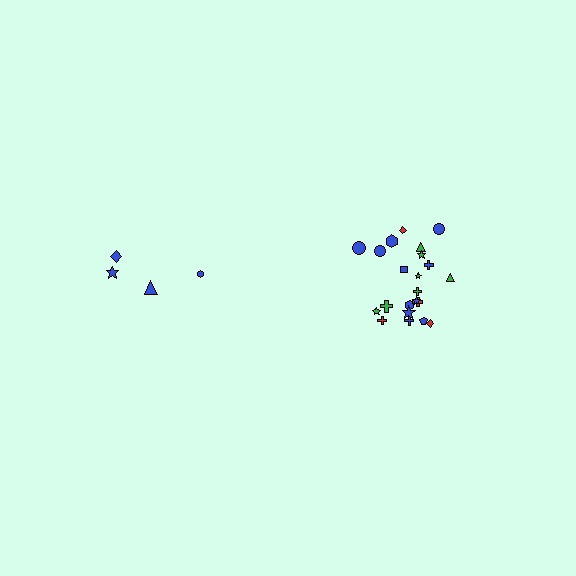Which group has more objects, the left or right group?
The right group.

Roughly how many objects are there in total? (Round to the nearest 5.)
Roughly 25 objects in total.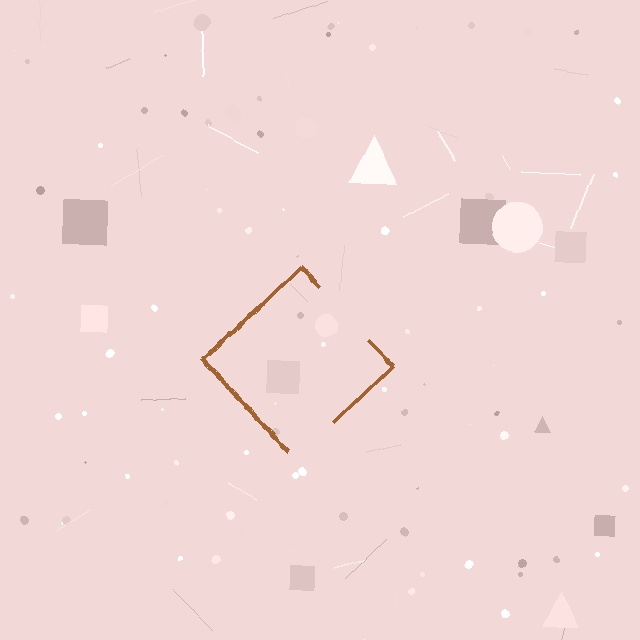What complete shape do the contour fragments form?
The contour fragments form a diamond.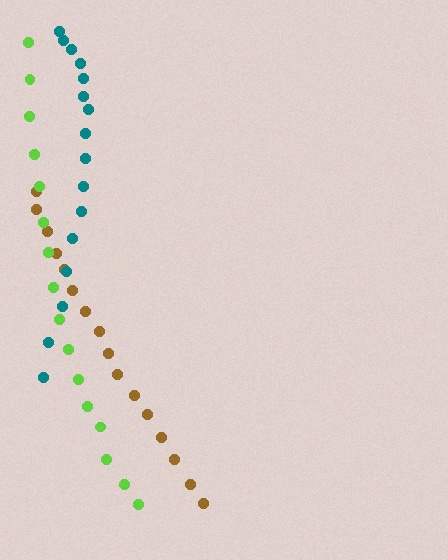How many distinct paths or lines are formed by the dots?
There are 3 distinct paths.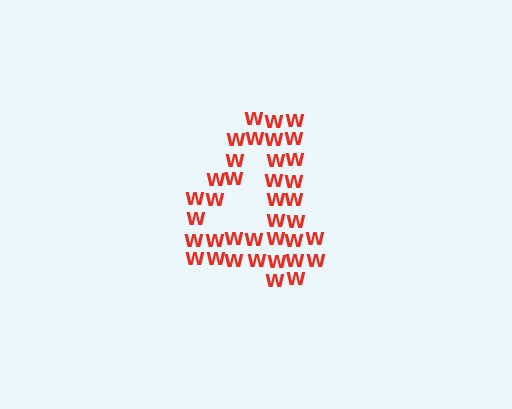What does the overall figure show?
The overall figure shows the digit 4.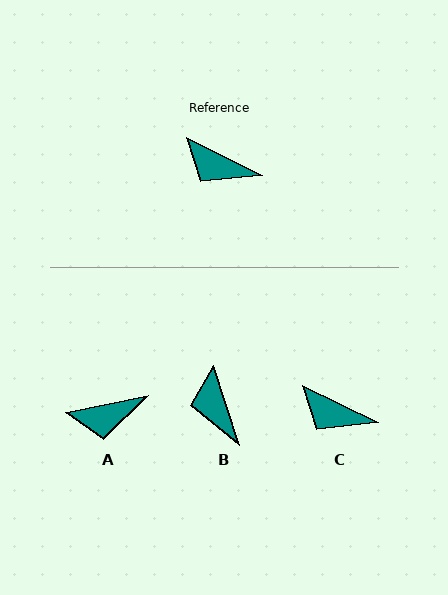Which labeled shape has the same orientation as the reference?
C.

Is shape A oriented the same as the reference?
No, it is off by about 38 degrees.